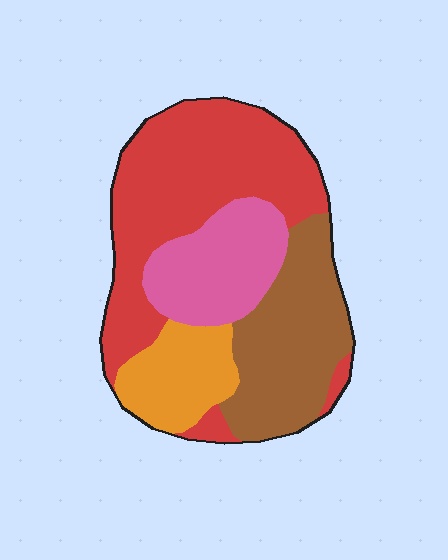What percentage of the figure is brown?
Brown covers about 25% of the figure.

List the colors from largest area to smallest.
From largest to smallest: red, brown, pink, orange.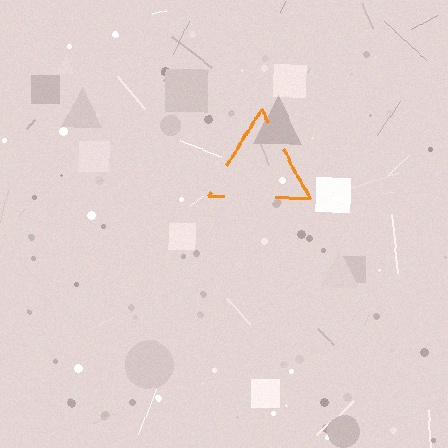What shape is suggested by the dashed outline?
The dashed outline suggests a triangle.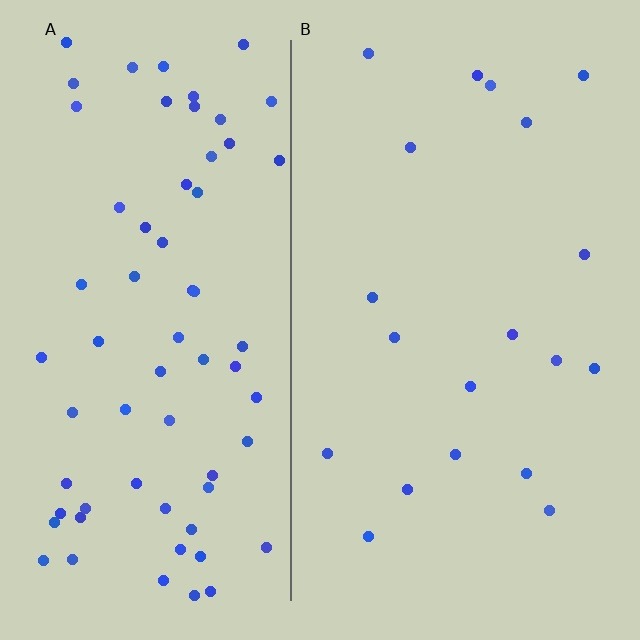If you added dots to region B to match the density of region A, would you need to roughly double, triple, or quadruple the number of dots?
Approximately triple.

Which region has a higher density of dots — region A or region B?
A (the left).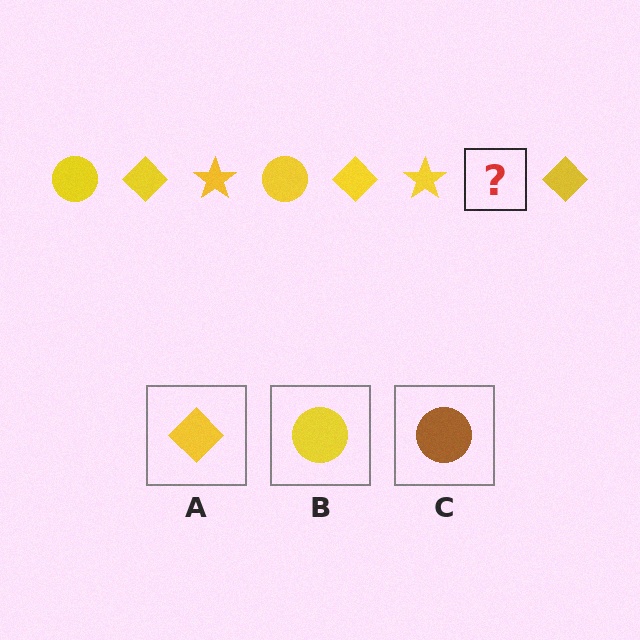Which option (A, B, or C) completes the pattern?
B.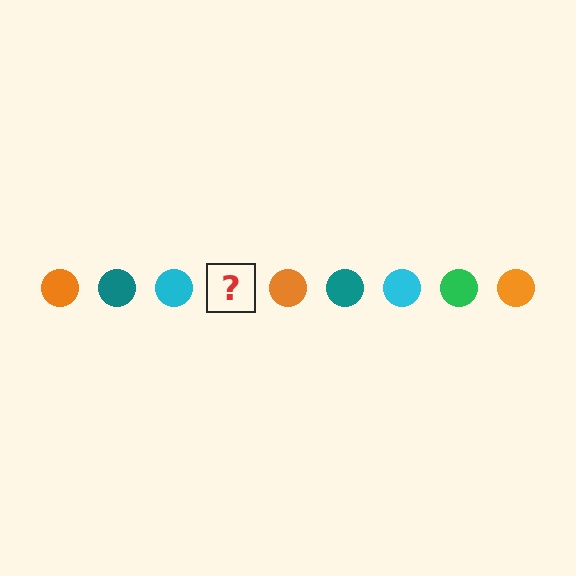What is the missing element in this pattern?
The missing element is a green circle.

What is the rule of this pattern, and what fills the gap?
The rule is that the pattern cycles through orange, teal, cyan, green circles. The gap should be filled with a green circle.